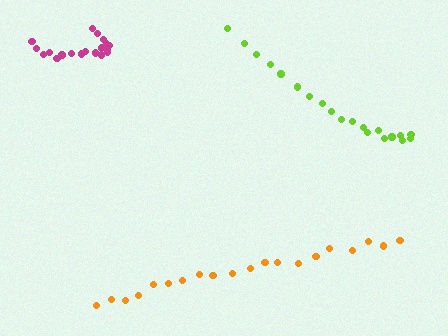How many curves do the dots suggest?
There are 3 distinct paths.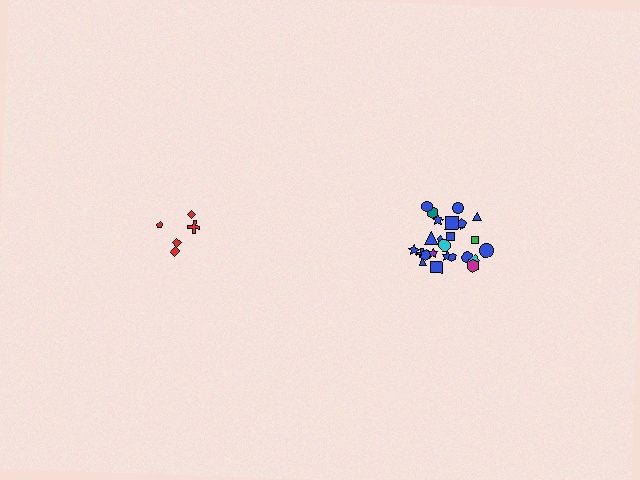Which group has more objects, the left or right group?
The right group.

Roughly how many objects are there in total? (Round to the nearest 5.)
Roughly 30 objects in total.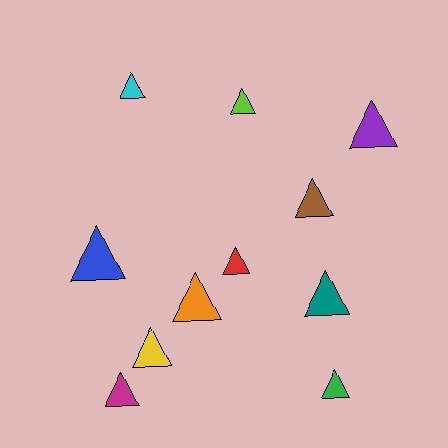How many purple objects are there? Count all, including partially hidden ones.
There is 1 purple object.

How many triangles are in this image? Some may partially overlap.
There are 11 triangles.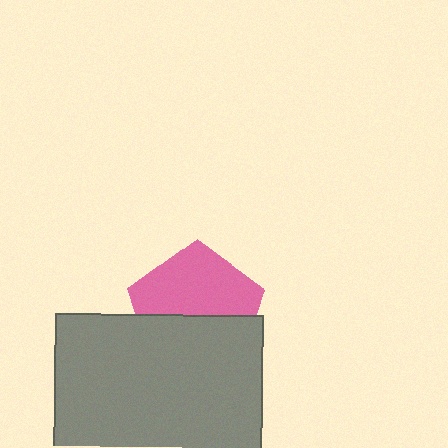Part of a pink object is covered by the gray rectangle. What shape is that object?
It is a pentagon.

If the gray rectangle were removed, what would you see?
You would see the complete pink pentagon.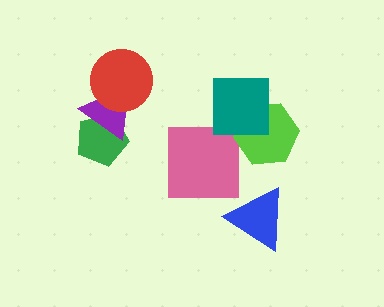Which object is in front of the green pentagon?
The purple triangle is in front of the green pentagon.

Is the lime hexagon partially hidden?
Yes, it is partially covered by another shape.